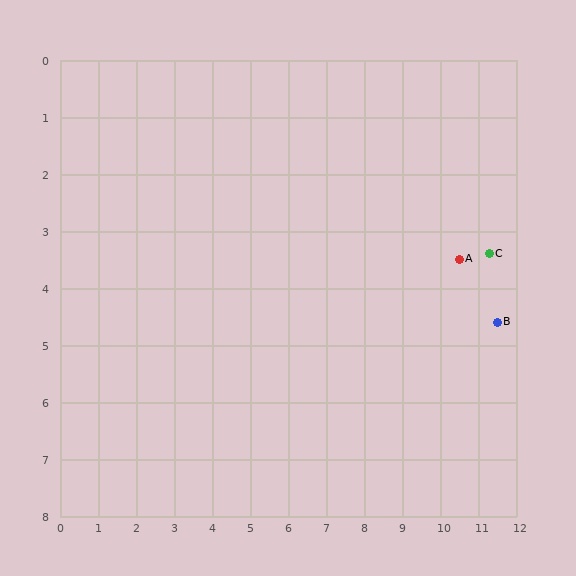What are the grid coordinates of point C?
Point C is at approximately (11.3, 3.4).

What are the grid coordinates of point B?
Point B is at approximately (11.5, 4.6).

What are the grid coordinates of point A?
Point A is at approximately (10.5, 3.5).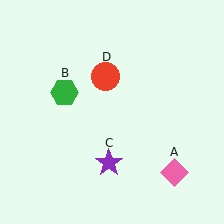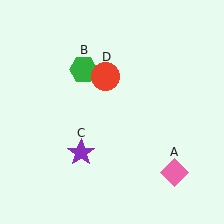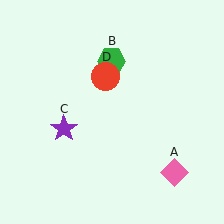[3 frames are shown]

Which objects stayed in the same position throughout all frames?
Pink diamond (object A) and red circle (object D) remained stationary.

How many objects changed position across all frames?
2 objects changed position: green hexagon (object B), purple star (object C).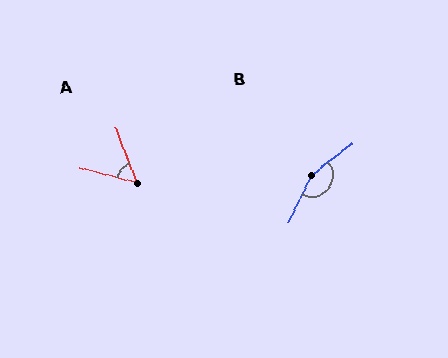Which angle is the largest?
B, at approximately 154 degrees.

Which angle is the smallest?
A, at approximately 55 degrees.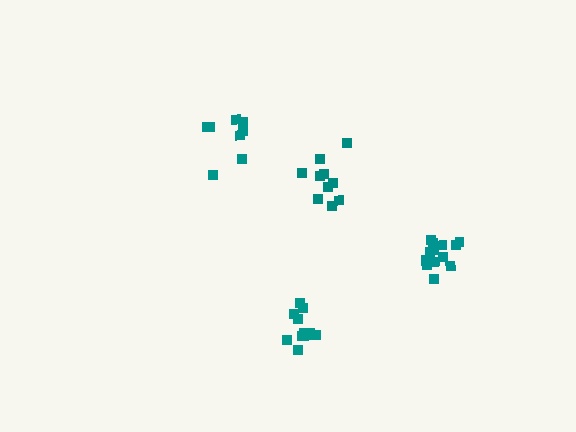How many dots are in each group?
Group 1: 14 dots, Group 2: 8 dots, Group 3: 13 dots, Group 4: 10 dots (45 total).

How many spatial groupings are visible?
There are 4 spatial groupings.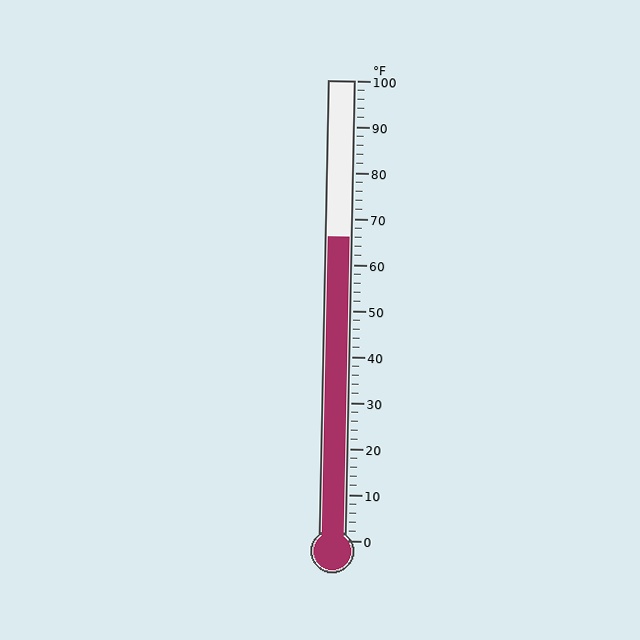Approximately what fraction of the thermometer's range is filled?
The thermometer is filled to approximately 65% of its range.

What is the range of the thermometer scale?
The thermometer scale ranges from 0°F to 100°F.